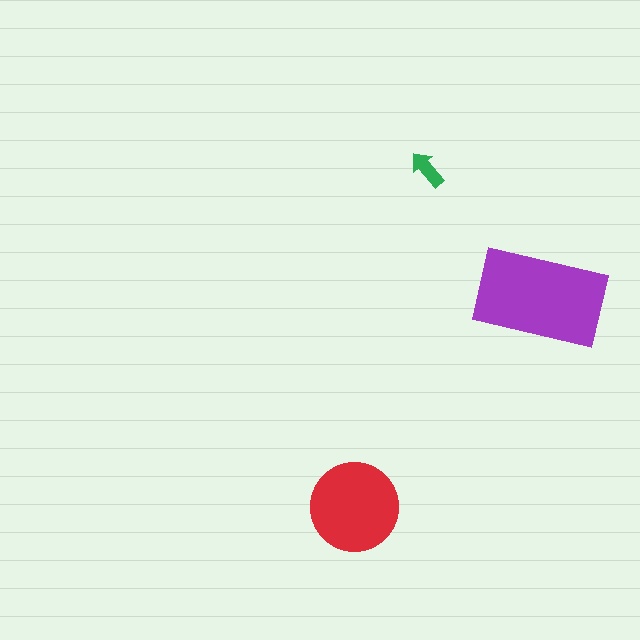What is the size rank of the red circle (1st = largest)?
2nd.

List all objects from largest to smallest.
The purple rectangle, the red circle, the green arrow.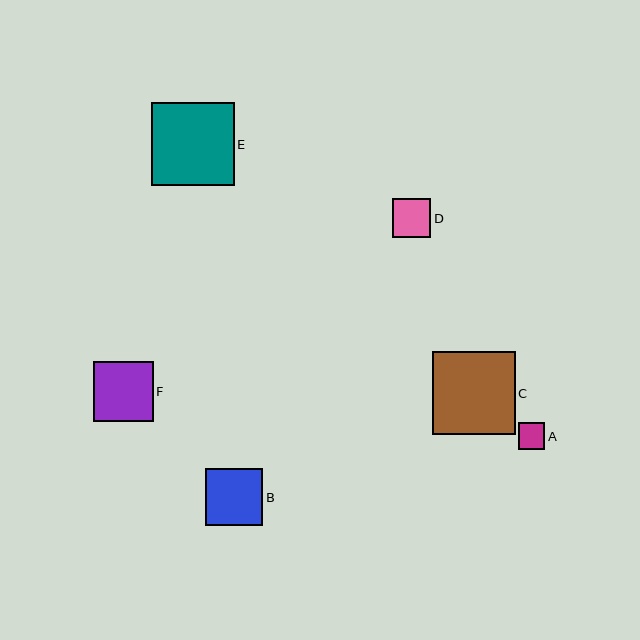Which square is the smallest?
Square A is the smallest with a size of approximately 27 pixels.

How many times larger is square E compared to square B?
Square E is approximately 1.4 times the size of square B.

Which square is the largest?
Square E is the largest with a size of approximately 82 pixels.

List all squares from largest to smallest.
From largest to smallest: E, C, F, B, D, A.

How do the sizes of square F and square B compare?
Square F and square B are approximately the same size.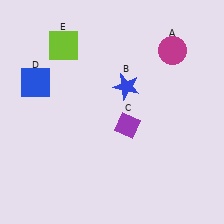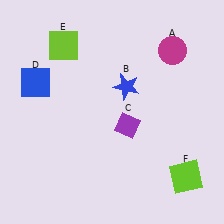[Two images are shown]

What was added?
A lime square (F) was added in Image 2.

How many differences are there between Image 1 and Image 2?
There is 1 difference between the two images.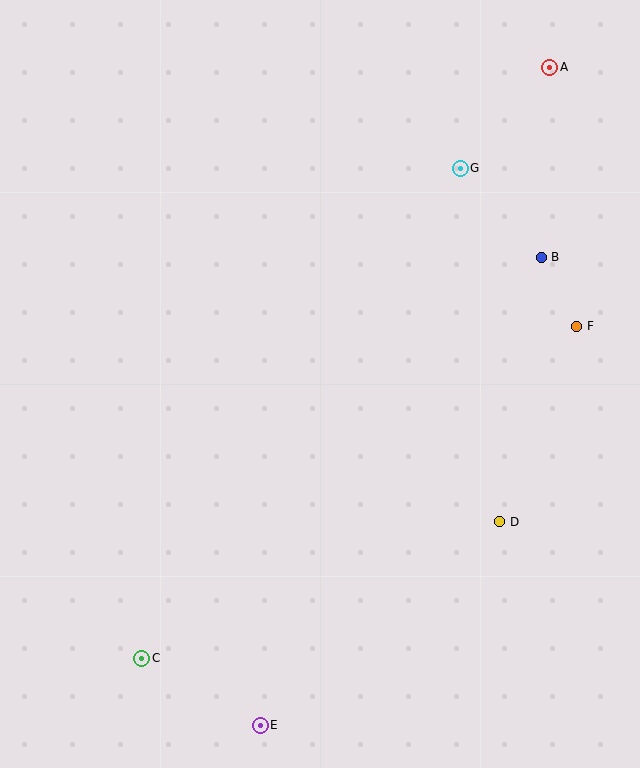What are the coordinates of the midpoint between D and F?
The midpoint between D and F is at (538, 424).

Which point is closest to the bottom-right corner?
Point D is closest to the bottom-right corner.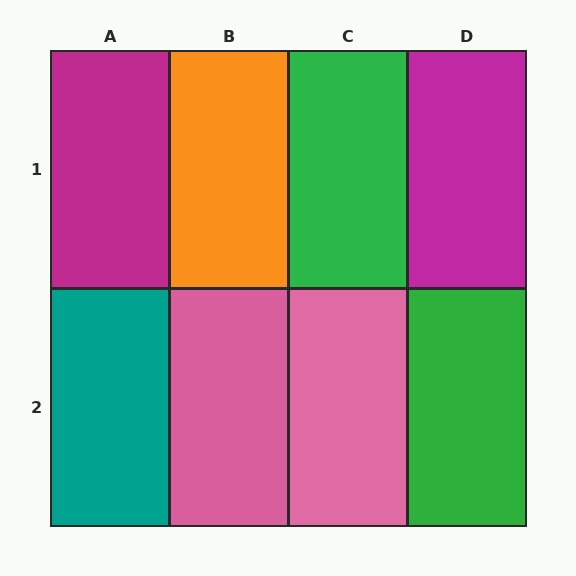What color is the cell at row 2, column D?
Green.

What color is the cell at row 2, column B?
Pink.